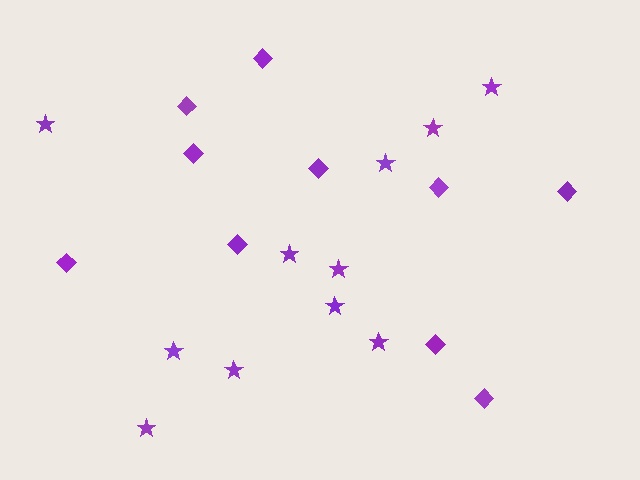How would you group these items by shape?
There are 2 groups: one group of diamonds (10) and one group of stars (11).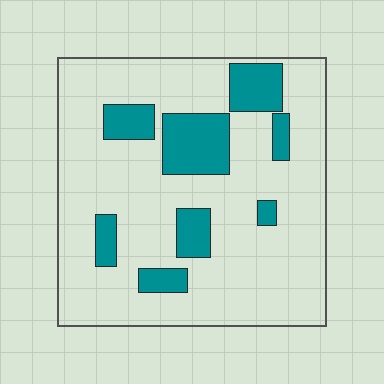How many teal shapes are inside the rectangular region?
8.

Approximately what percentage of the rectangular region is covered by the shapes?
Approximately 20%.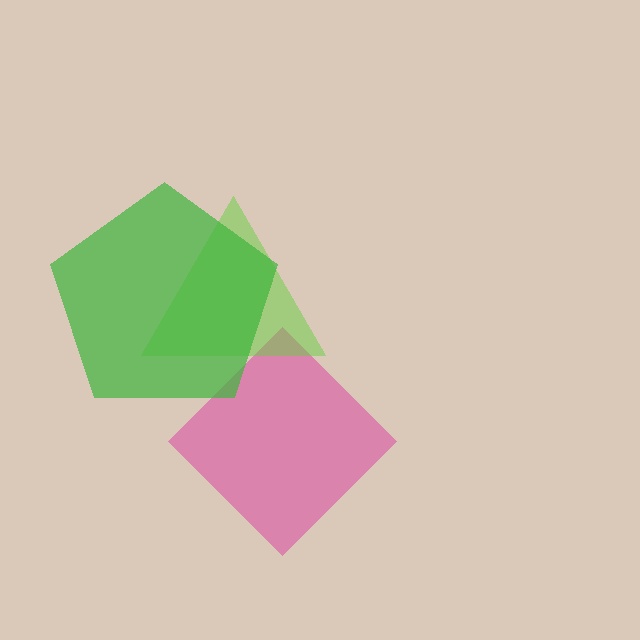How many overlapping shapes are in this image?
There are 3 overlapping shapes in the image.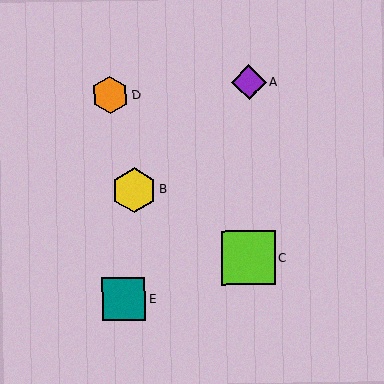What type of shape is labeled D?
Shape D is an orange hexagon.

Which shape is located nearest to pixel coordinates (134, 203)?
The yellow hexagon (labeled B) at (134, 190) is nearest to that location.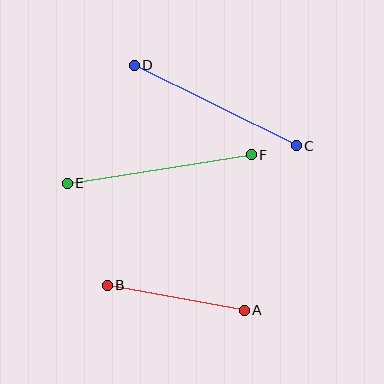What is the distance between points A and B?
The distance is approximately 139 pixels.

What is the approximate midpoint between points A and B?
The midpoint is at approximately (176, 298) pixels.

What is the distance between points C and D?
The distance is approximately 181 pixels.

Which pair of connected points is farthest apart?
Points E and F are farthest apart.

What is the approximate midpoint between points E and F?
The midpoint is at approximately (159, 169) pixels.